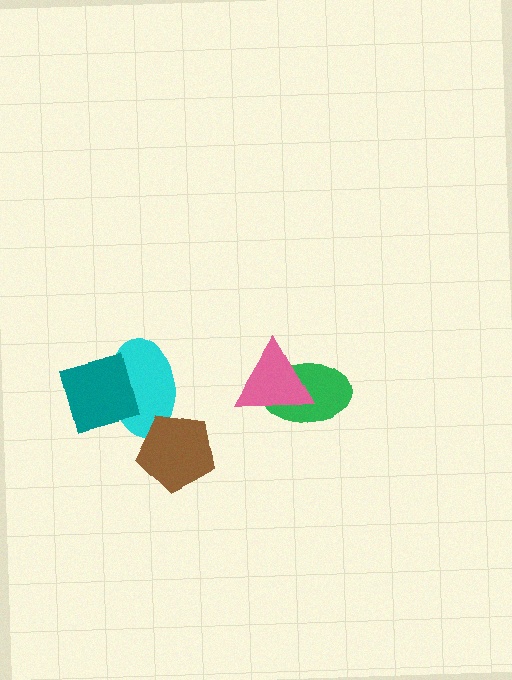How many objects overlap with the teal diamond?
1 object overlaps with the teal diamond.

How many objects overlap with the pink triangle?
1 object overlaps with the pink triangle.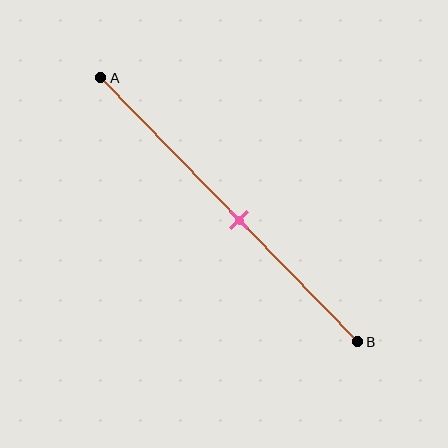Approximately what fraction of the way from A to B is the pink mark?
The pink mark is approximately 55% of the way from A to B.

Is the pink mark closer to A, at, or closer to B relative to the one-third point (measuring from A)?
The pink mark is closer to point B than the one-third point of segment AB.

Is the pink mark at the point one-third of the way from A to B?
No, the mark is at about 55% from A, not at the 33% one-third point.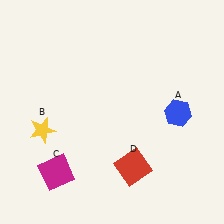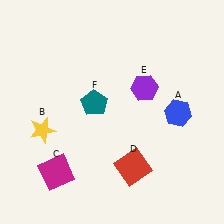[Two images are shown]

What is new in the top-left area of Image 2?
A teal pentagon (F) was added in the top-left area of Image 2.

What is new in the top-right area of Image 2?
A purple hexagon (E) was added in the top-right area of Image 2.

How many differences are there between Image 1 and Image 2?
There are 2 differences between the two images.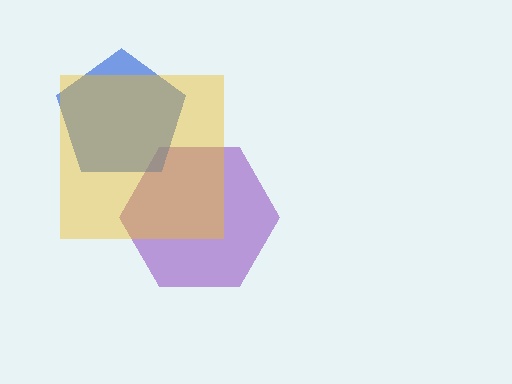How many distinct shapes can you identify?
There are 3 distinct shapes: a purple hexagon, a blue pentagon, a yellow square.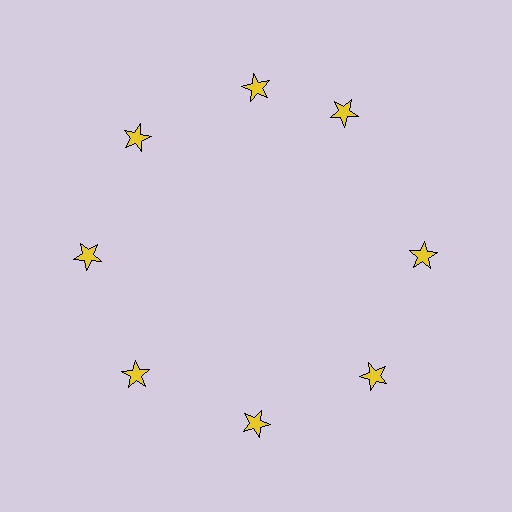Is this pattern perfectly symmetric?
No. The 8 yellow stars are arranged in a ring, but one element near the 2 o'clock position is rotated out of alignment along the ring, breaking the 8-fold rotational symmetry.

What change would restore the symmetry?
The symmetry would be restored by rotating it back into even spacing with its neighbors so that all 8 stars sit at equal angles and equal distance from the center.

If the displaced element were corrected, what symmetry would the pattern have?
It would have 8-fold rotational symmetry — the pattern would map onto itself every 45 degrees.